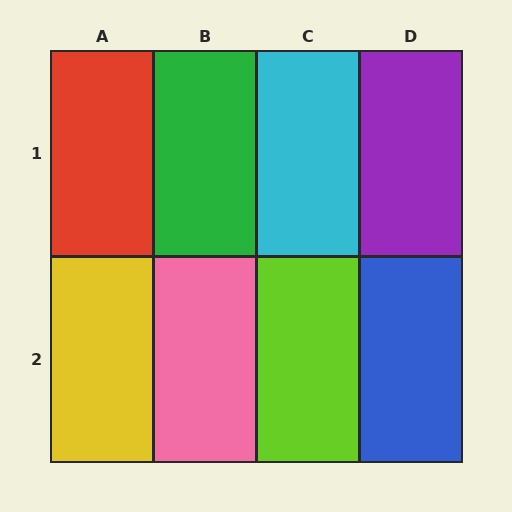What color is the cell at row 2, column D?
Blue.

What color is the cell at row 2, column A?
Yellow.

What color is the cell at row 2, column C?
Lime.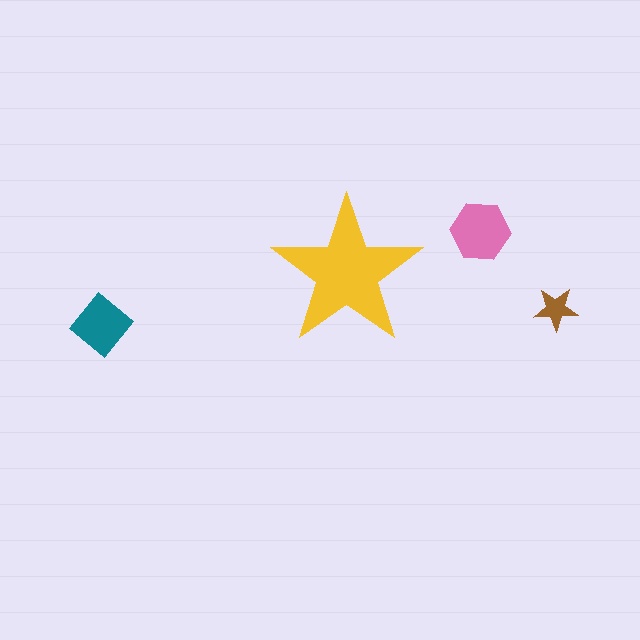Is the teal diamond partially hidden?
No, the teal diamond is fully visible.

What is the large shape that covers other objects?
A yellow star.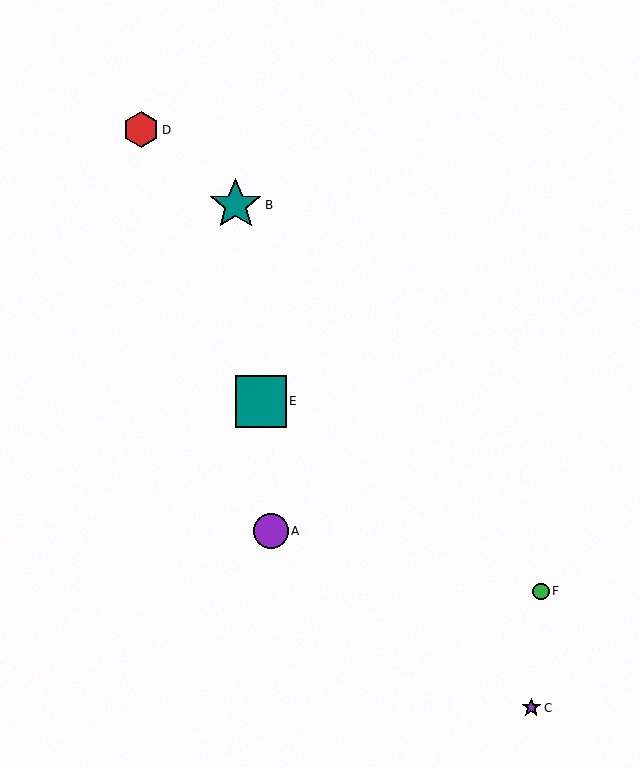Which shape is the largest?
The teal star (labeled B) is the largest.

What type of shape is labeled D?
Shape D is a red hexagon.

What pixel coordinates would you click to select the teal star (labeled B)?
Click at (236, 205) to select the teal star B.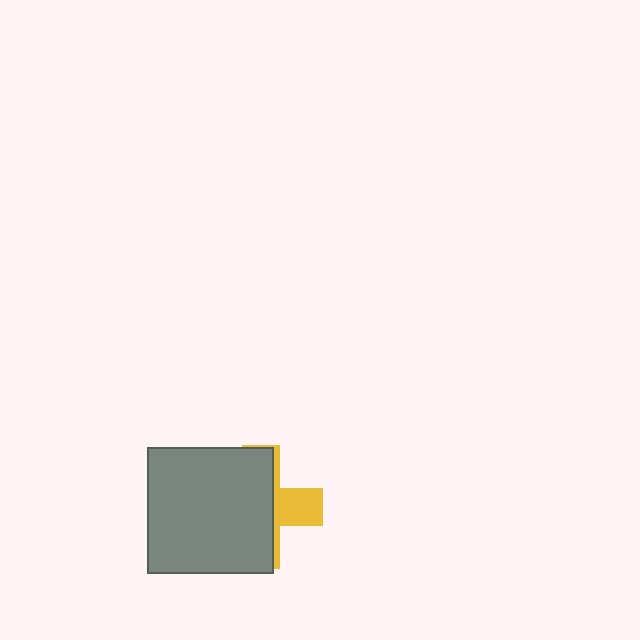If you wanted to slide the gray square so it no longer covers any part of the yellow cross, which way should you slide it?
Slide it left — that is the most direct way to separate the two shapes.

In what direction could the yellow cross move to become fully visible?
The yellow cross could move right. That would shift it out from behind the gray square entirely.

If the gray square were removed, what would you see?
You would see the complete yellow cross.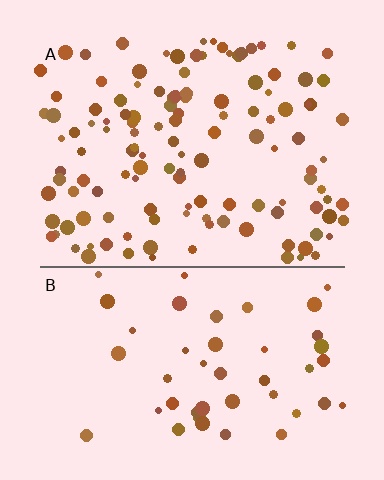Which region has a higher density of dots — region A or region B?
A (the top).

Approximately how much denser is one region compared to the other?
Approximately 2.7× — region A over region B.